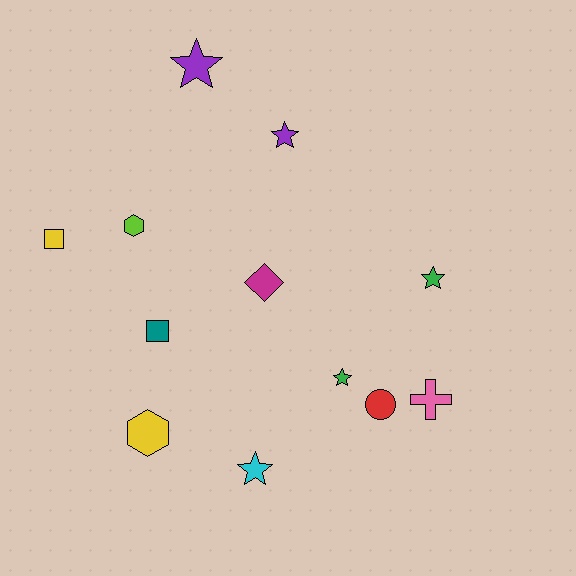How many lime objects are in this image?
There is 1 lime object.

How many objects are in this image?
There are 12 objects.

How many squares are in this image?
There are 2 squares.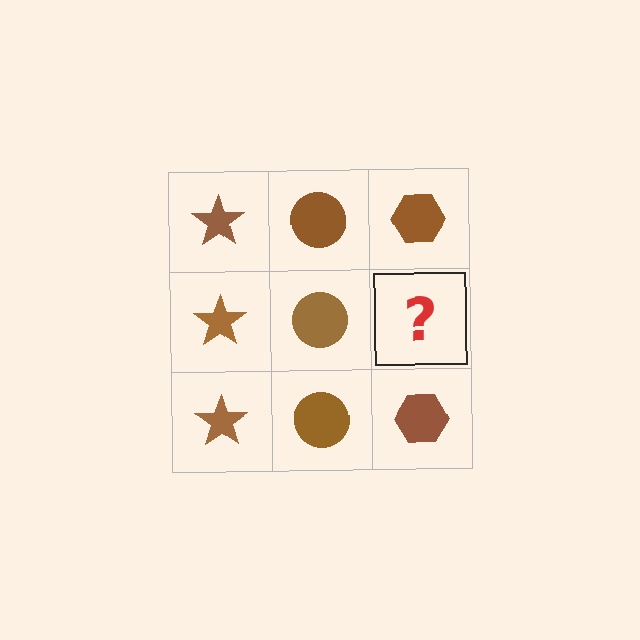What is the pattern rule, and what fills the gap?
The rule is that each column has a consistent shape. The gap should be filled with a brown hexagon.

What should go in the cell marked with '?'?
The missing cell should contain a brown hexagon.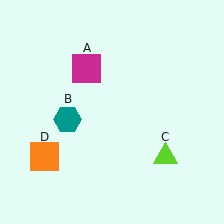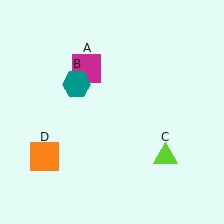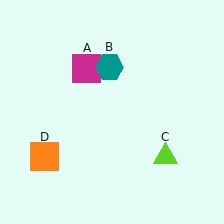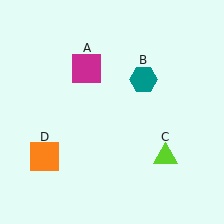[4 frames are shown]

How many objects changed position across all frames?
1 object changed position: teal hexagon (object B).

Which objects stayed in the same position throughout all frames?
Magenta square (object A) and lime triangle (object C) and orange square (object D) remained stationary.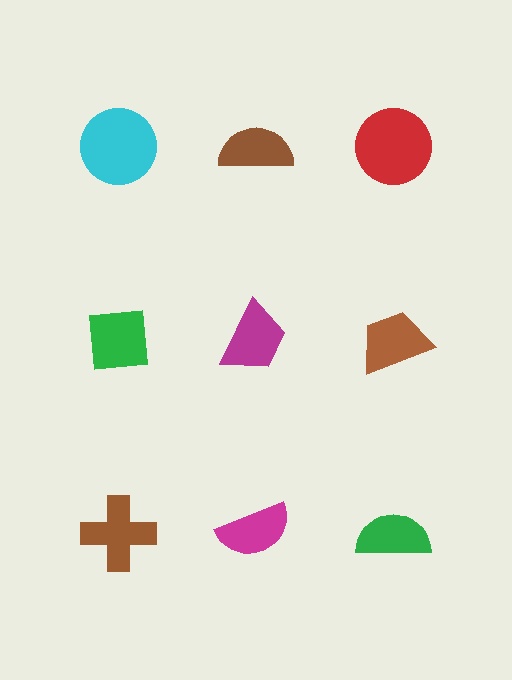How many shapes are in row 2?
3 shapes.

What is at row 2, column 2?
A magenta trapezoid.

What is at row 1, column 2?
A brown semicircle.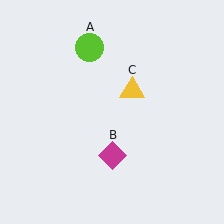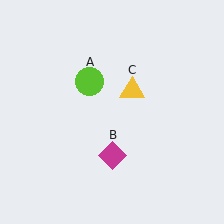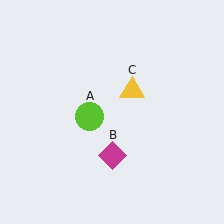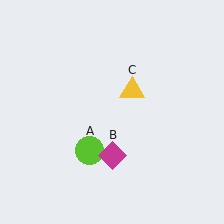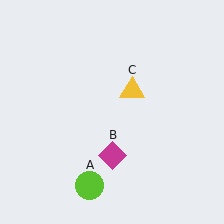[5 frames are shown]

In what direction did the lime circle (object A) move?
The lime circle (object A) moved down.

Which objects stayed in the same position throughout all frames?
Magenta diamond (object B) and yellow triangle (object C) remained stationary.